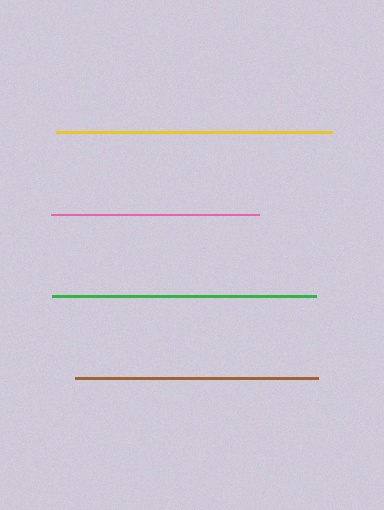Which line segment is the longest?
The yellow line is the longest at approximately 276 pixels.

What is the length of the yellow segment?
The yellow segment is approximately 276 pixels long.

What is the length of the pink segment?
The pink segment is approximately 208 pixels long.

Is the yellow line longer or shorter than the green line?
The yellow line is longer than the green line.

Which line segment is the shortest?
The pink line is the shortest at approximately 208 pixels.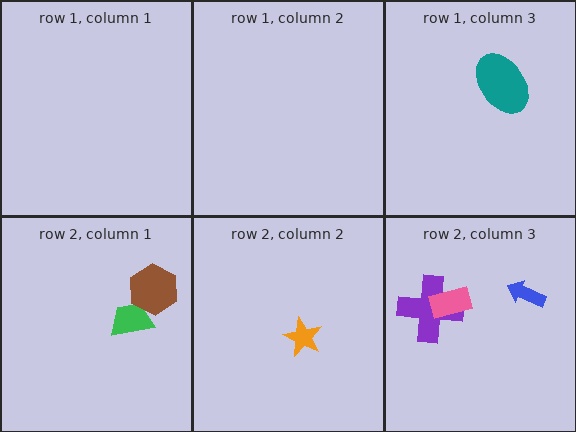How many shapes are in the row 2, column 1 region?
2.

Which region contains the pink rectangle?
The row 2, column 3 region.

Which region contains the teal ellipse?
The row 1, column 3 region.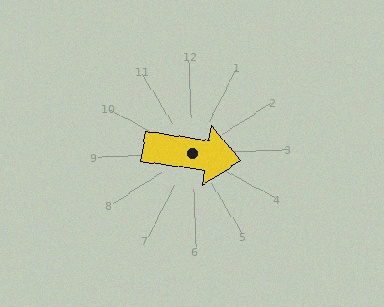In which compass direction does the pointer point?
East.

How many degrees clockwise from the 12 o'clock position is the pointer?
Approximately 101 degrees.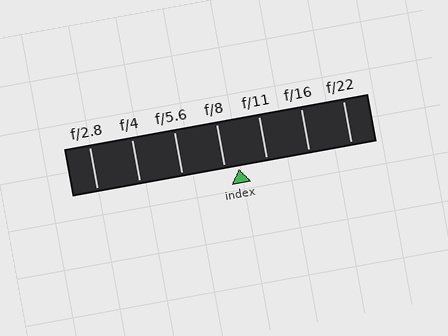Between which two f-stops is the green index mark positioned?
The index mark is between f/8 and f/11.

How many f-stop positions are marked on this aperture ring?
There are 7 f-stop positions marked.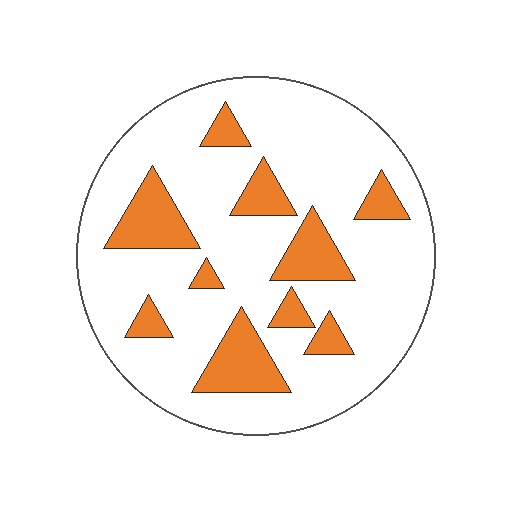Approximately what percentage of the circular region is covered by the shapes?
Approximately 20%.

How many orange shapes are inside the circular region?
10.